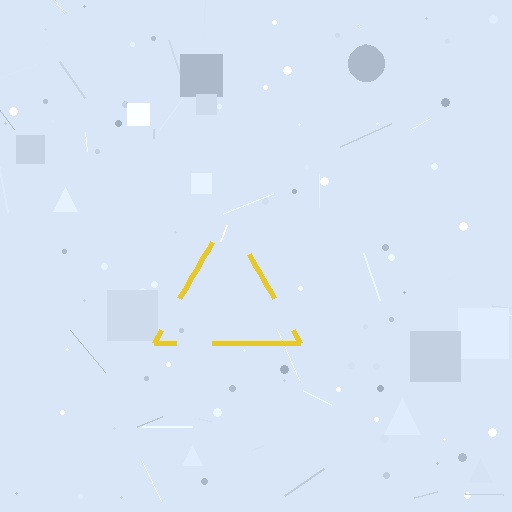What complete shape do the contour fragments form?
The contour fragments form a triangle.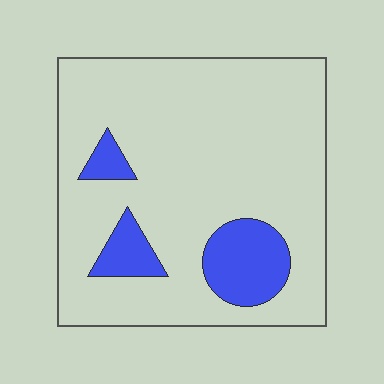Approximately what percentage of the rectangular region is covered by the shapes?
Approximately 15%.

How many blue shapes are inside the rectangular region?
3.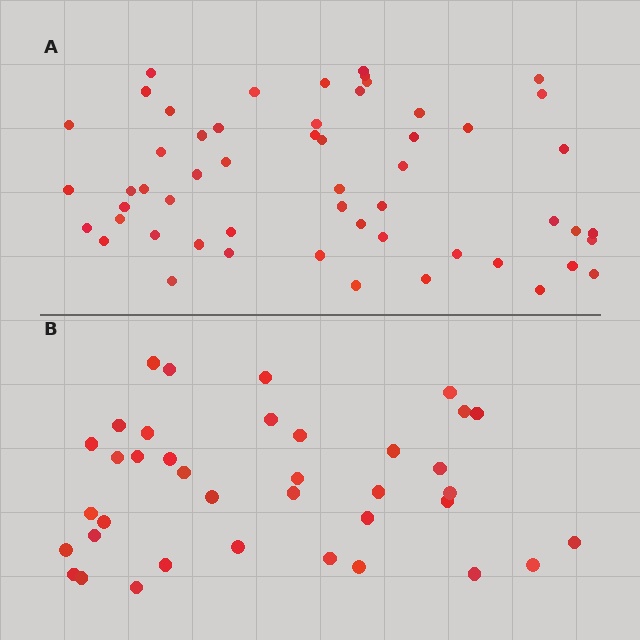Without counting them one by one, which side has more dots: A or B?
Region A (the top region) has more dots.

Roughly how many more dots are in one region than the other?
Region A has approximately 15 more dots than region B.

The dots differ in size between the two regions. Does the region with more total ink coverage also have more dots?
No. Region B has more total ink coverage because its dots are larger, but region A actually contains more individual dots. Total area can be misleading — the number of items is what matters here.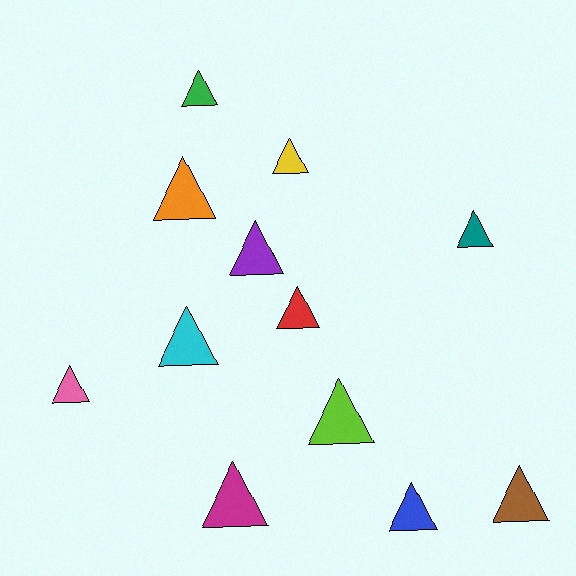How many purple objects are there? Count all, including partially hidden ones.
There is 1 purple object.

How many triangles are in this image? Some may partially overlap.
There are 12 triangles.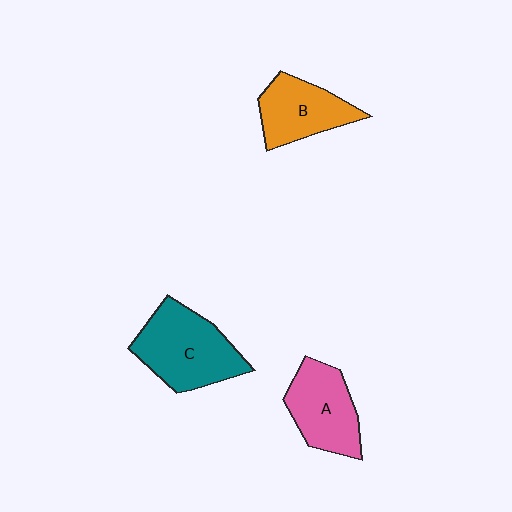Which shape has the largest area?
Shape C (teal).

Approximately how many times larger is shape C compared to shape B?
Approximately 1.4 times.